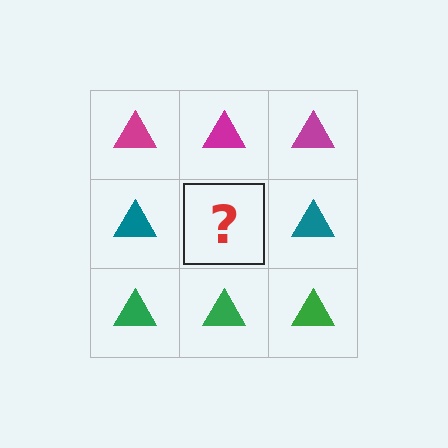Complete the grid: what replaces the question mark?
The question mark should be replaced with a teal triangle.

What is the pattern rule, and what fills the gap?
The rule is that each row has a consistent color. The gap should be filled with a teal triangle.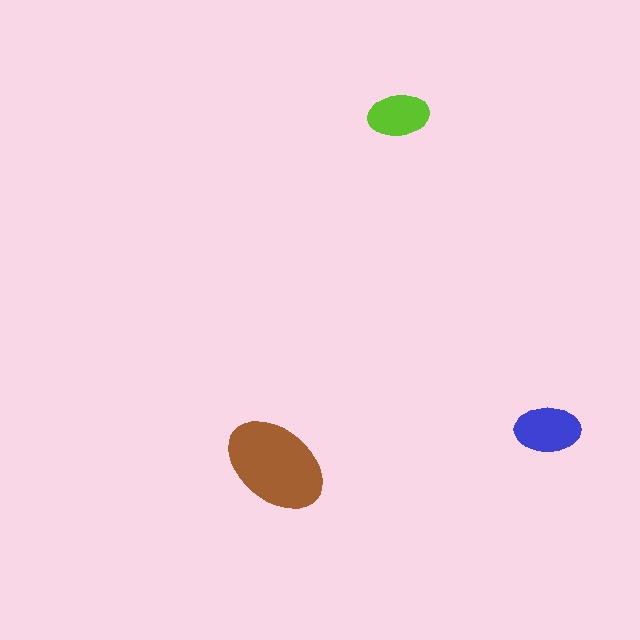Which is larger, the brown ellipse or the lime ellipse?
The brown one.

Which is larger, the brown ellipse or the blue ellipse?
The brown one.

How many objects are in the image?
There are 3 objects in the image.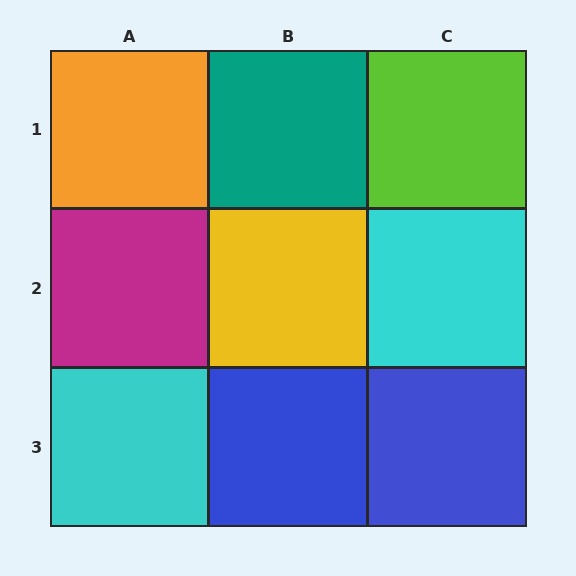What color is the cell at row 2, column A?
Magenta.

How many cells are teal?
1 cell is teal.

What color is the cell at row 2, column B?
Yellow.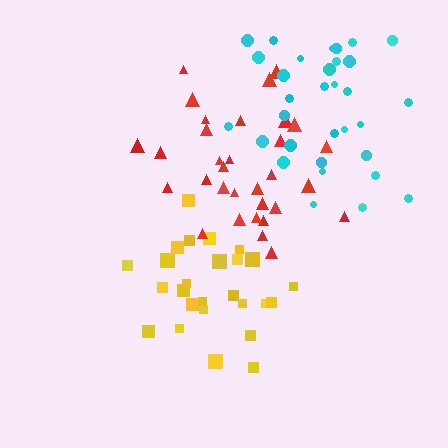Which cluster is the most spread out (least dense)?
Red.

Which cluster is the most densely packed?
Yellow.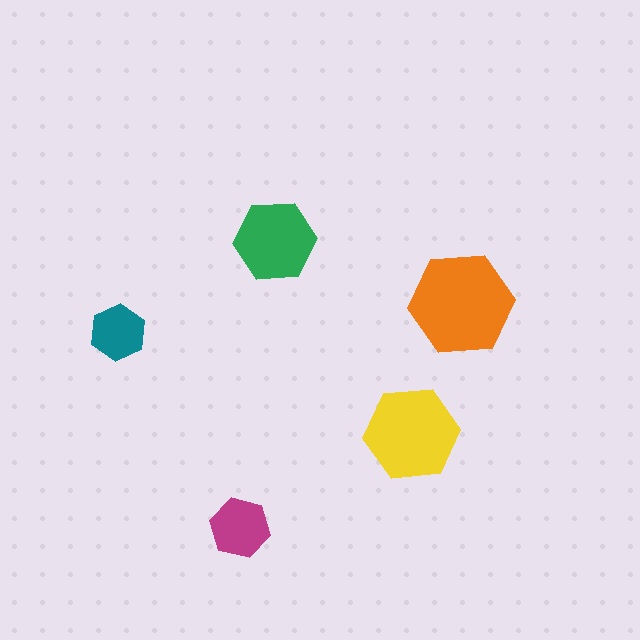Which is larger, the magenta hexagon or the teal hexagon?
The magenta one.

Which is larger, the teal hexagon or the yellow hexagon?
The yellow one.